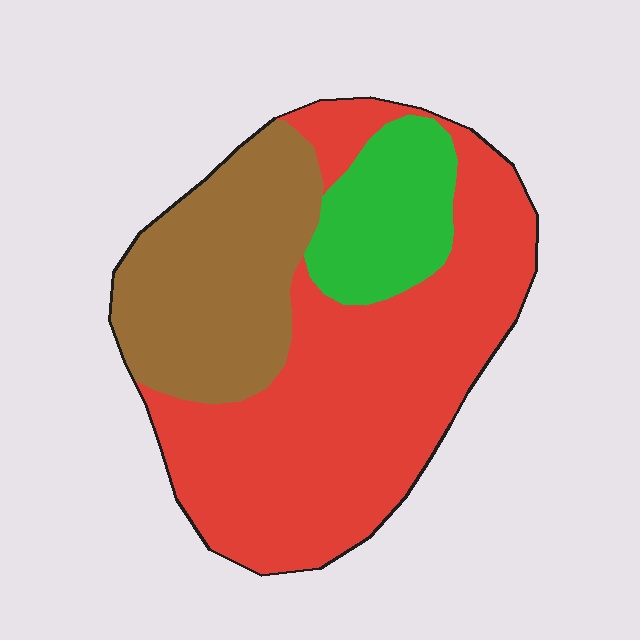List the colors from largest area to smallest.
From largest to smallest: red, brown, green.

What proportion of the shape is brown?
Brown covers 28% of the shape.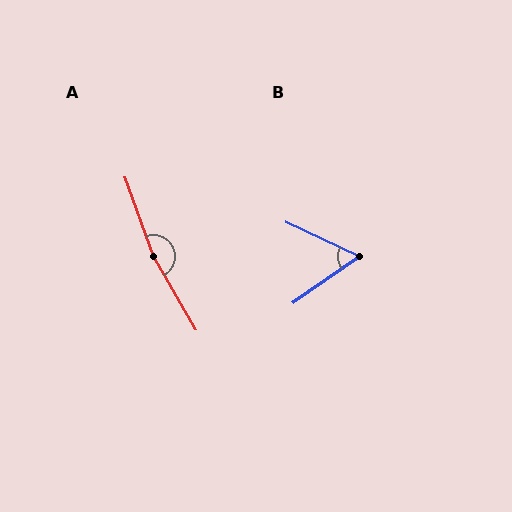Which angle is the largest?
A, at approximately 170 degrees.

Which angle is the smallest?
B, at approximately 60 degrees.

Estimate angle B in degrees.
Approximately 60 degrees.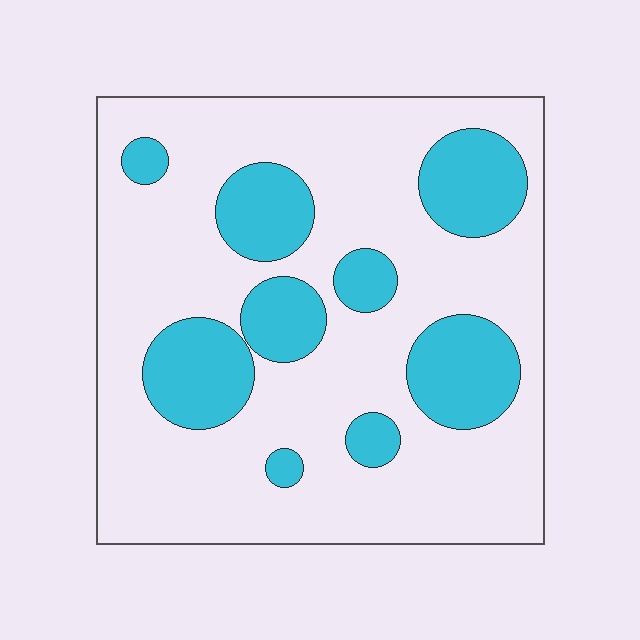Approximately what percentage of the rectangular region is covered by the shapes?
Approximately 25%.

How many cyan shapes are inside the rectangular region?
9.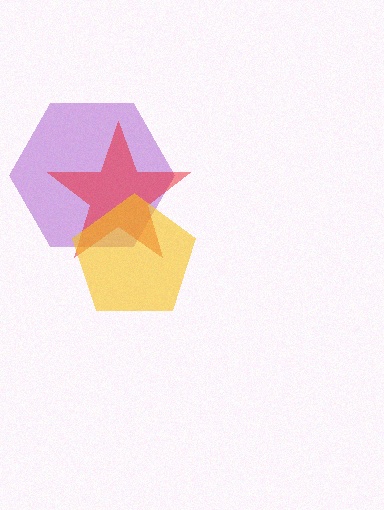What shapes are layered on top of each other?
The layered shapes are: a purple hexagon, a red star, a yellow pentagon.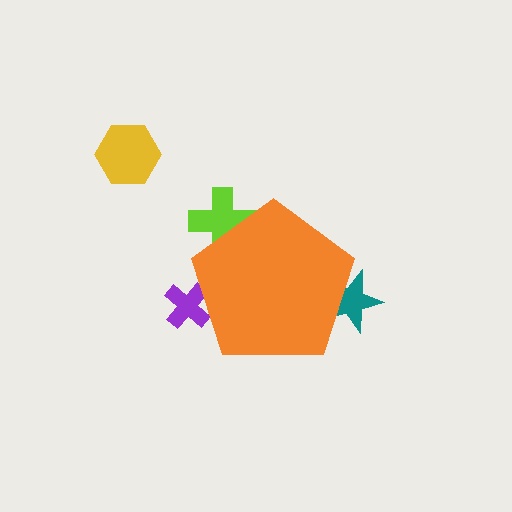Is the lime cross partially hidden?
Yes, the lime cross is partially hidden behind the orange pentagon.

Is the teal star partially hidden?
Yes, the teal star is partially hidden behind the orange pentagon.